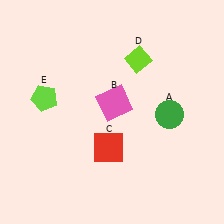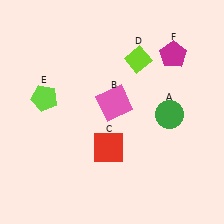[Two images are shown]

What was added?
A magenta pentagon (F) was added in Image 2.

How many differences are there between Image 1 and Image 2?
There is 1 difference between the two images.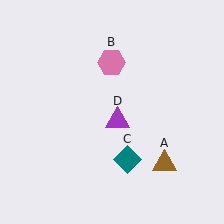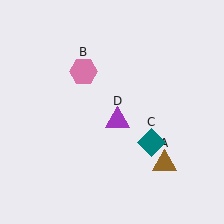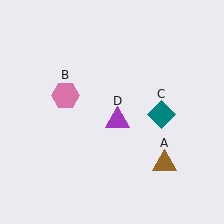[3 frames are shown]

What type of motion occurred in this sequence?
The pink hexagon (object B), teal diamond (object C) rotated counterclockwise around the center of the scene.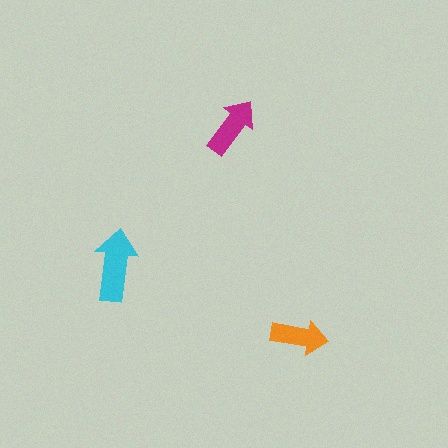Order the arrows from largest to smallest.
the cyan one, the magenta one, the orange one.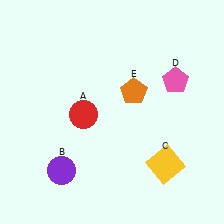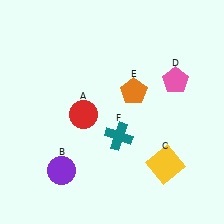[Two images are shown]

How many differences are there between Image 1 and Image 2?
There is 1 difference between the two images.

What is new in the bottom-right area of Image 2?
A teal cross (F) was added in the bottom-right area of Image 2.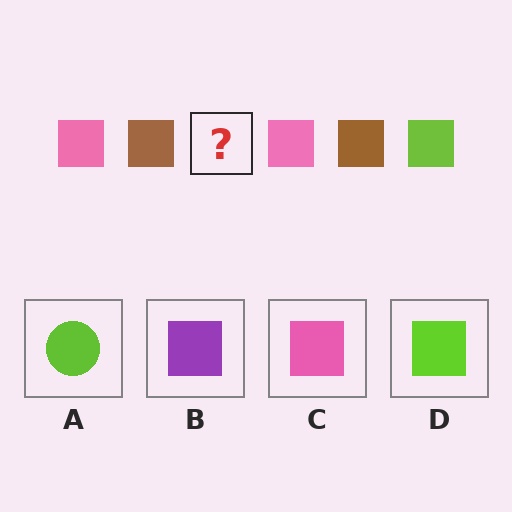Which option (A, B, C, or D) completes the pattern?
D.